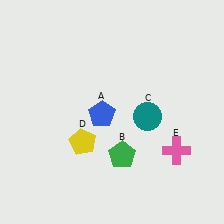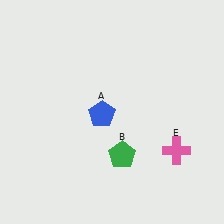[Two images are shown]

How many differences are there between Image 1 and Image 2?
There are 2 differences between the two images.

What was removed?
The teal circle (C), the yellow pentagon (D) were removed in Image 2.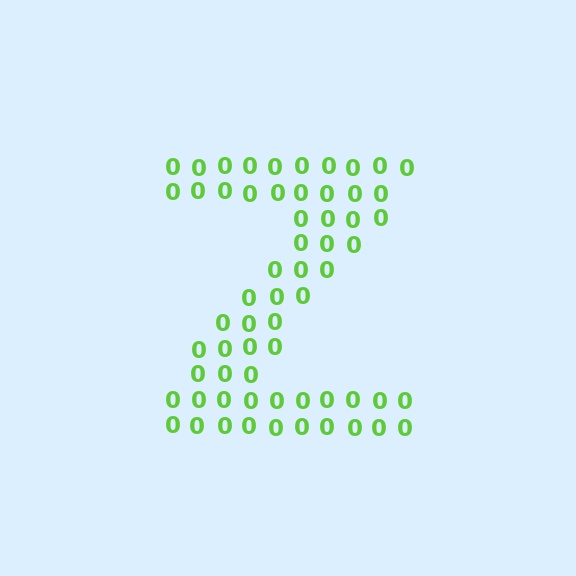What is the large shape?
The large shape is the letter Z.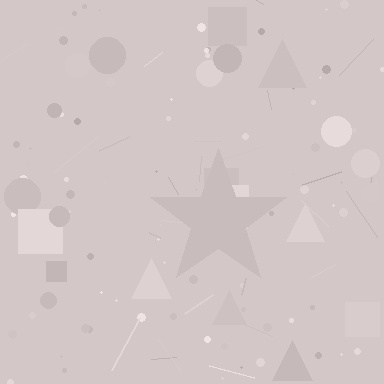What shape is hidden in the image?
A star is hidden in the image.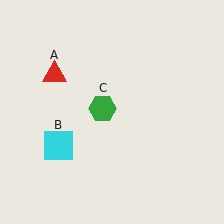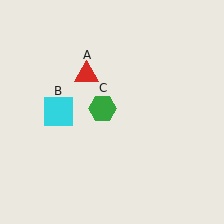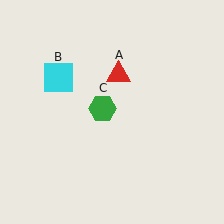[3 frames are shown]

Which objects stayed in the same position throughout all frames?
Green hexagon (object C) remained stationary.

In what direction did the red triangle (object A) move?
The red triangle (object A) moved right.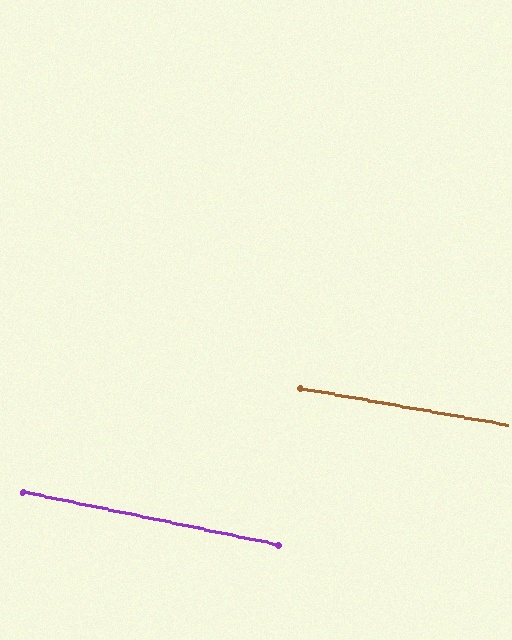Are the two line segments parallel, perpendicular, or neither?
Parallel — their directions differ by only 1.6°.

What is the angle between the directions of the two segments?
Approximately 2 degrees.